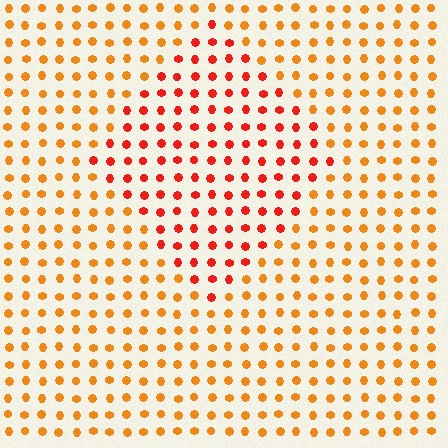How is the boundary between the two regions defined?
The boundary is defined purely by a slight shift in hue (about 31 degrees). Spacing, size, and orientation are identical on both sides.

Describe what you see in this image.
The image is filled with small orange elements in a uniform arrangement. A diamond-shaped region is visible where the elements are tinted to a slightly different hue, forming a subtle color boundary.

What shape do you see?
I see a diamond.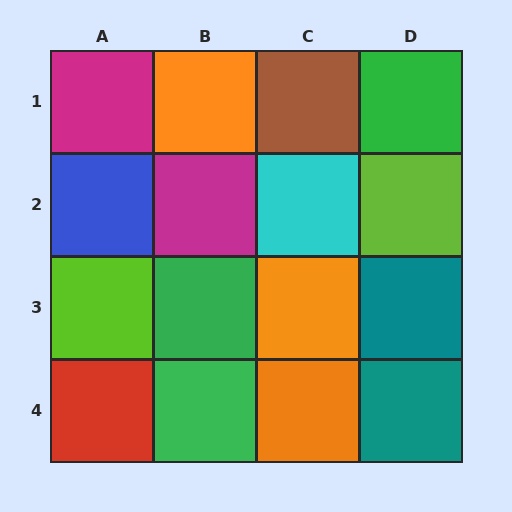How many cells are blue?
1 cell is blue.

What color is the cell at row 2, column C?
Cyan.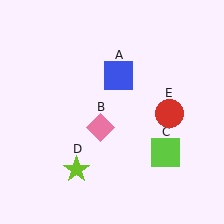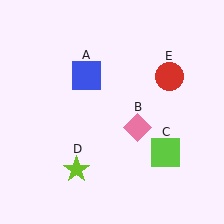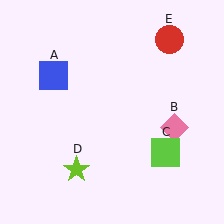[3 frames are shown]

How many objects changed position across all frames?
3 objects changed position: blue square (object A), pink diamond (object B), red circle (object E).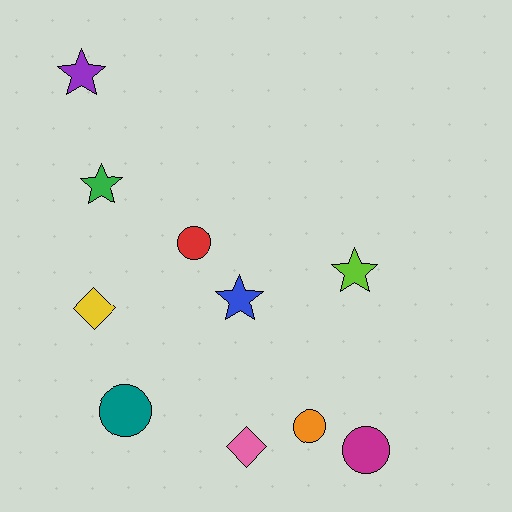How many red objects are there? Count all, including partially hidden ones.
There is 1 red object.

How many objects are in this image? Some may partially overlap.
There are 10 objects.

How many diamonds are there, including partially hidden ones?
There are 2 diamonds.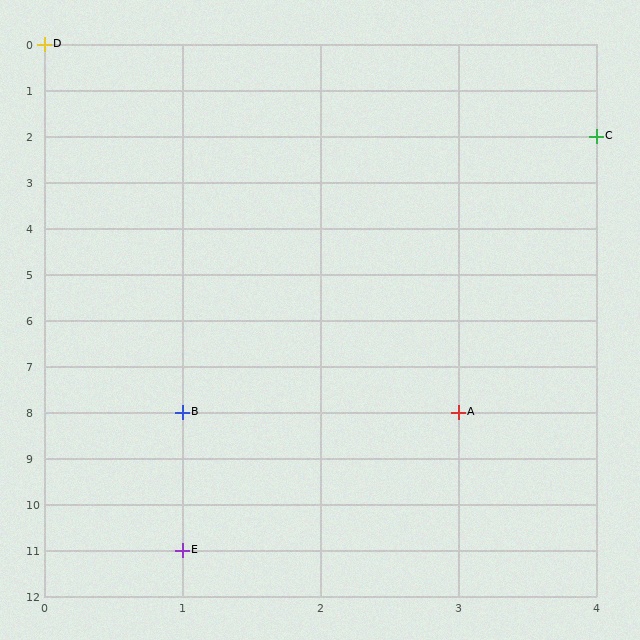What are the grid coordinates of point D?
Point D is at grid coordinates (0, 0).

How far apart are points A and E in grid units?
Points A and E are 2 columns and 3 rows apart (about 3.6 grid units diagonally).